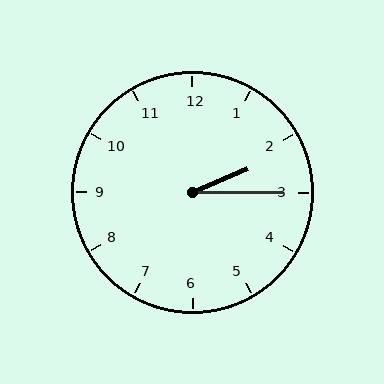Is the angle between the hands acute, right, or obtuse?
It is acute.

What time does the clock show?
2:15.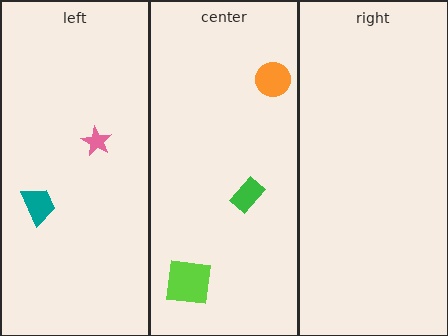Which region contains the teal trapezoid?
The left region.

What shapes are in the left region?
The pink star, the teal trapezoid.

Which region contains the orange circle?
The center region.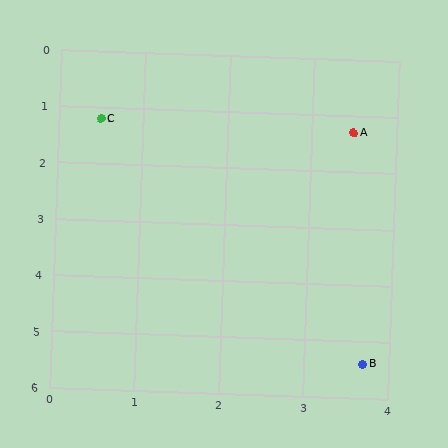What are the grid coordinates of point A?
Point A is at approximately (3.5, 1.3).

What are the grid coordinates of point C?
Point C is at approximately (0.5, 1.2).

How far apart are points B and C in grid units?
Points B and C are about 5.3 grid units apart.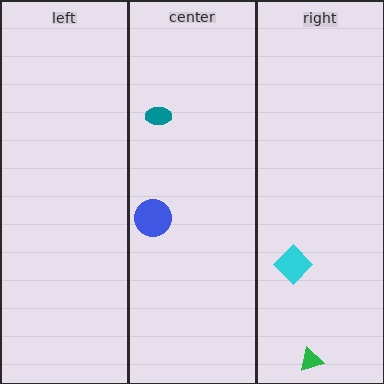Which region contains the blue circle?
The center region.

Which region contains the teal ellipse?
The center region.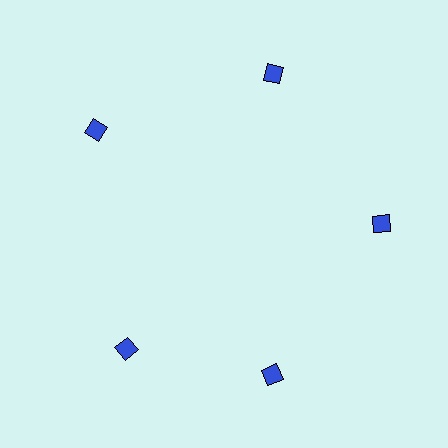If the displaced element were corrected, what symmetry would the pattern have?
It would have 5-fold rotational symmetry — the pattern would map onto itself every 72 degrees.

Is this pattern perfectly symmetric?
No. The 5 blue diamonds are arranged in a ring, but one element near the 8 o'clock position is rotated out of alignment along the ring, breaking the 5-fold rotational symmetry.